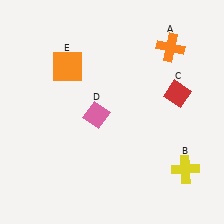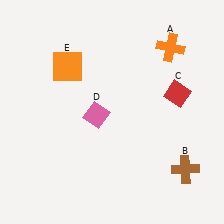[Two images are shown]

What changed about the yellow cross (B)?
In Image 1, B is yellow. In Image 2, it changed to brown.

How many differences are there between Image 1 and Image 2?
There is 1 difference between the two images.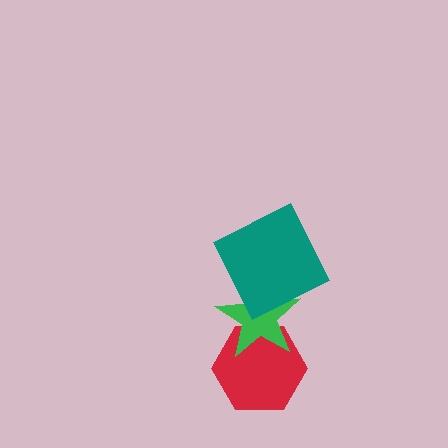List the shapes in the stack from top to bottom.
From top to bottom: the teal square, the green star, the red hexagon.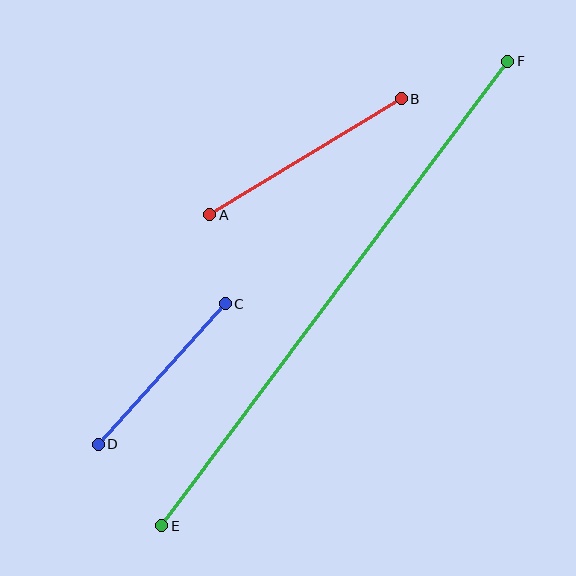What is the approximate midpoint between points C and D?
The midpoint is at approximately (162, 374) pixels.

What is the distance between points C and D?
The distance is approximately 189 pixels.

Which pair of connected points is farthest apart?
Points E and F are farthest apart.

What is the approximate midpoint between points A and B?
The midpoint is at approximately (305, 157) pixels.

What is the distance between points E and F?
The distance is approximately 579 pixels.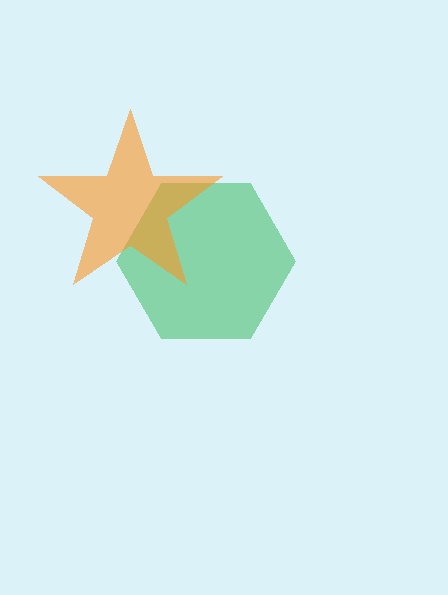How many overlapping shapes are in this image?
There are 2 overlapping shapes in the image.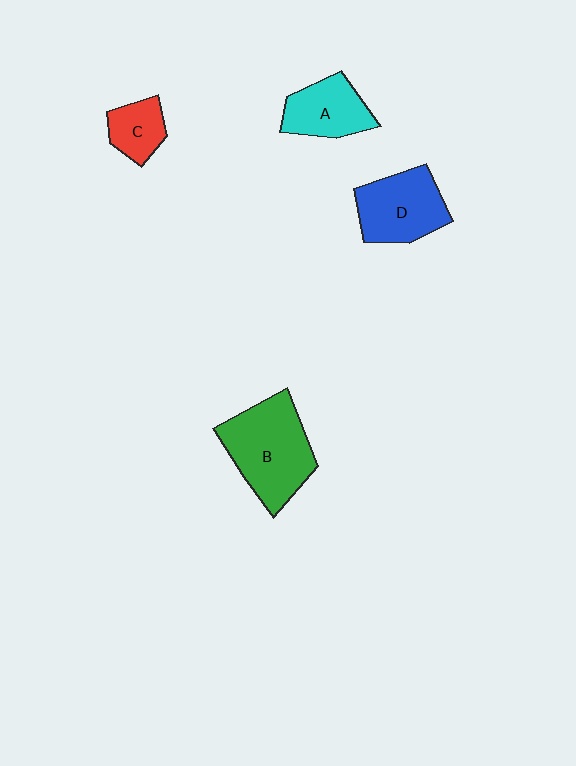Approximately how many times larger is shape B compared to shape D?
Approximately 1.3 times.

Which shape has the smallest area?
Shape C (red).